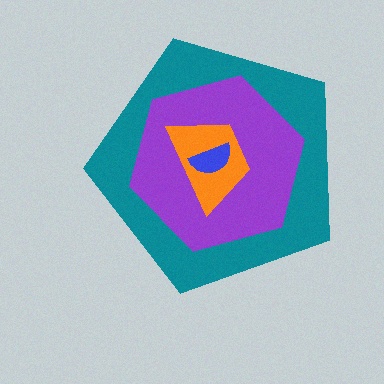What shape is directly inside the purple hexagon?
The orange trapezoid.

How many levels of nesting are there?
4.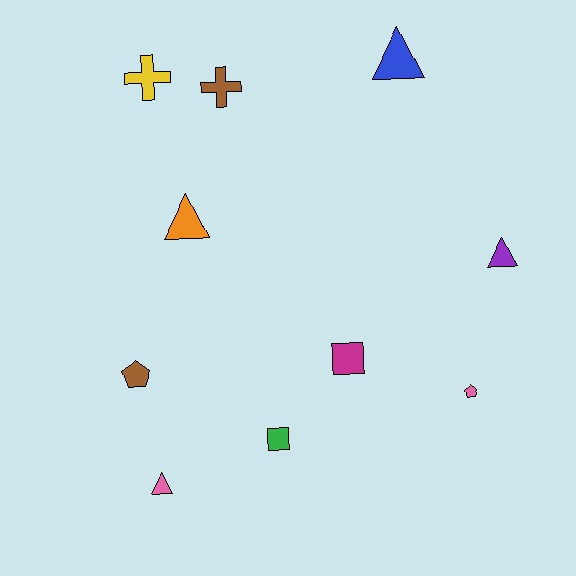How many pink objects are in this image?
There are 2 pink objects.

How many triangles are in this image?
There are 4 triangles.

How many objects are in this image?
There are 10 objects.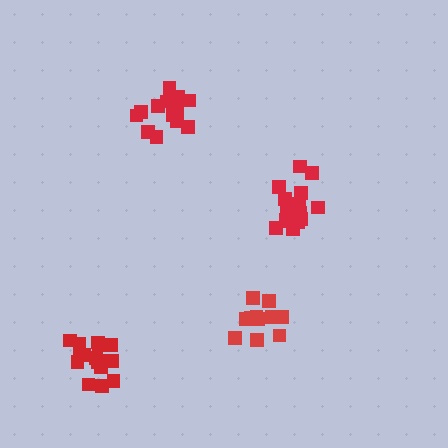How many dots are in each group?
Group 1: 15 dots, Group 2: 16 dots, Group 3: 16 dots, Group 4: 11 dots (58 total).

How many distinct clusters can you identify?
There are 4 distinct clusters.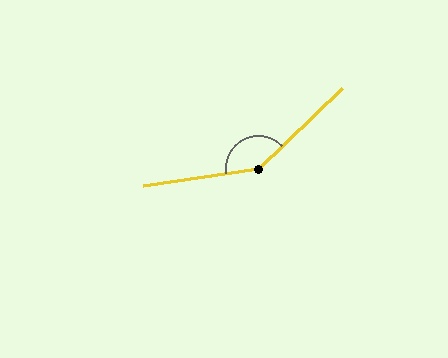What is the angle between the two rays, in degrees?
Approximately 145 degrees.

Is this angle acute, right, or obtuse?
It is obtuse.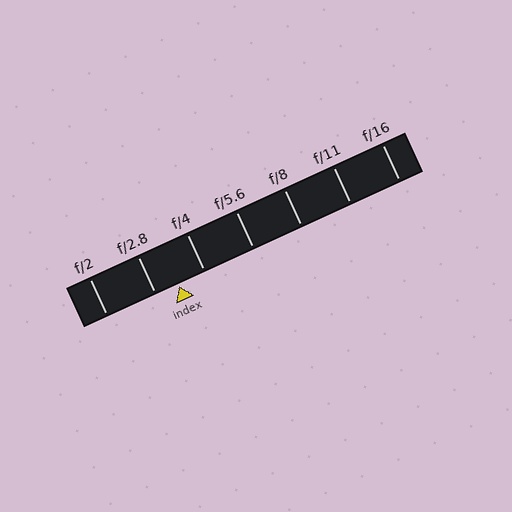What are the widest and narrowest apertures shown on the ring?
The widest aperture shown is f/2 and the narrowest is f/16.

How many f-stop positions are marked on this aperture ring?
There are 7 f-stop positions marked.